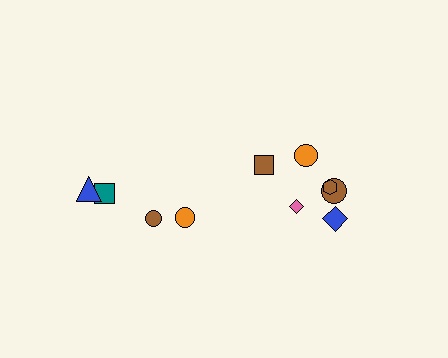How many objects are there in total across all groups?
There are 10 objects.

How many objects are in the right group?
There are 6 objects.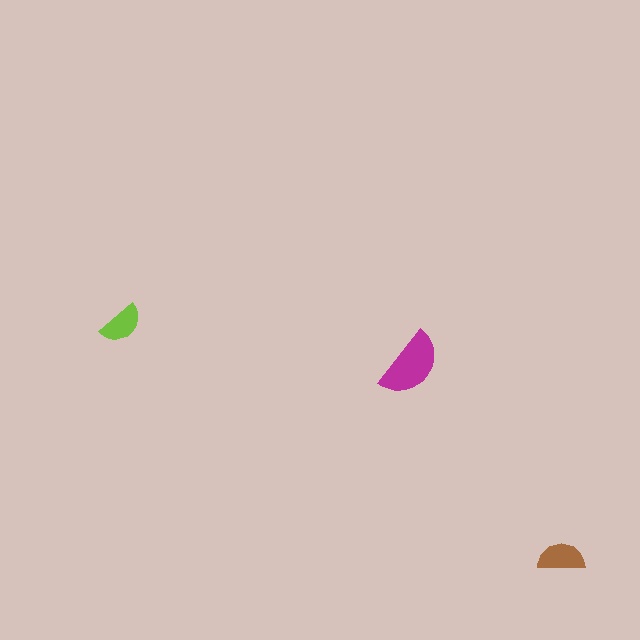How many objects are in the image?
There are 3 objects in the image.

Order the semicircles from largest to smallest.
the magenta one, the brown one, the lime one.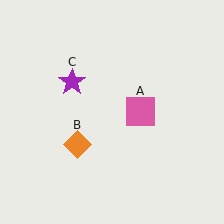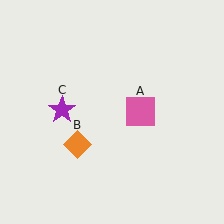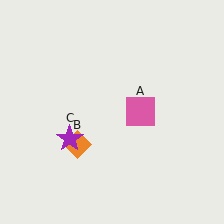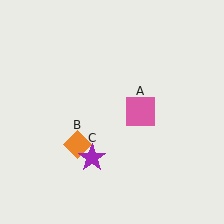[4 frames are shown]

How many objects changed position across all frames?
1 object changed position: purple star (object C).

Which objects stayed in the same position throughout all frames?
Pink square (object A) and orange diamond (object B) remained stationary.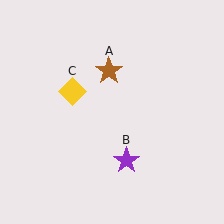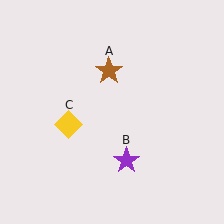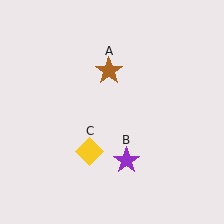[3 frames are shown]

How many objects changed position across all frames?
1 object changed position: yellow diamond (object C).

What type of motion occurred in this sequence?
The yellow diamond (object C) rotated counterclockwise around the center of the scene.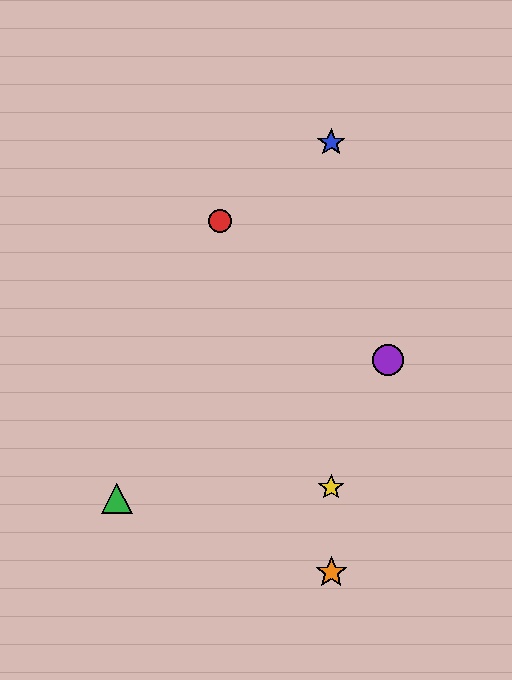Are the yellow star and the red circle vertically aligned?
No, the yellow star is at x≈331 and the red circle is at x≈220.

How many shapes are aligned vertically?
3 shapes (the blue star, the yellow star, the orange star) are aligned vertically.